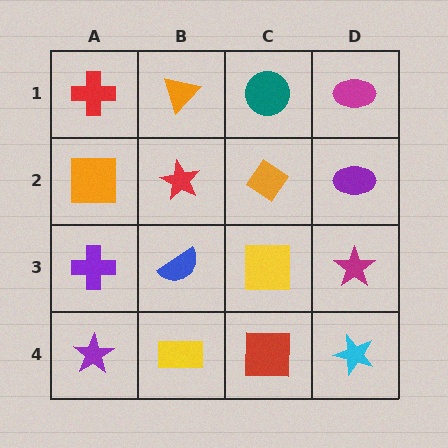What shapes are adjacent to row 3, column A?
An orange square (row 2, column A), a purple star (row 4, column A), a blue semicircle (row 3, column B).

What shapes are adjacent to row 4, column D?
A magenta star (row 3, column D), a red square (row 4, column C).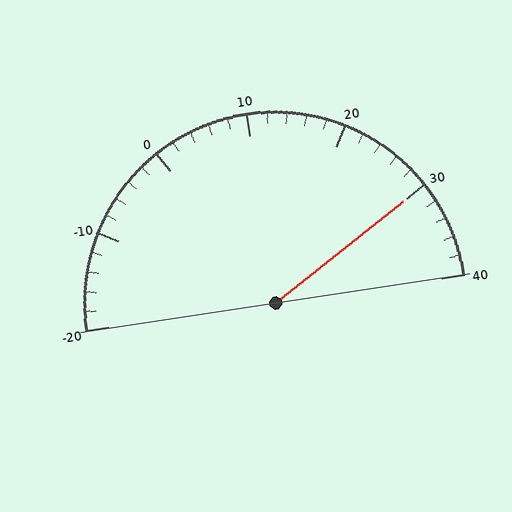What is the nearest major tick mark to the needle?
The nearest major tick mark is 30.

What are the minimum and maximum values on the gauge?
The gauge ranges from -20 to 40.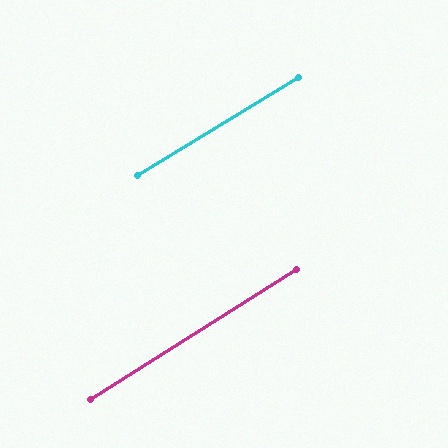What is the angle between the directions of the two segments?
Approximately 1 degree.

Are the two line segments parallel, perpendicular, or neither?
Parallel — their directions differ by only 0.7°.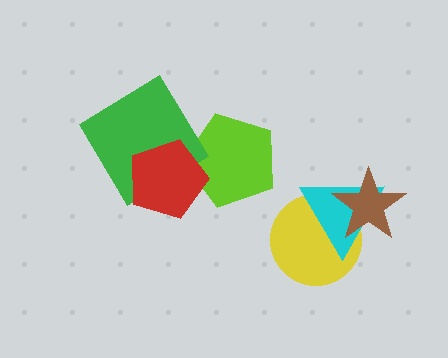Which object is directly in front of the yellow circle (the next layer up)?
The cyan triangle is directly in front of the yellow circle.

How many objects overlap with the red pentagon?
2 objects overlap with the red pentagon.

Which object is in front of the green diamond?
The red pentagon is in front of the green diamond.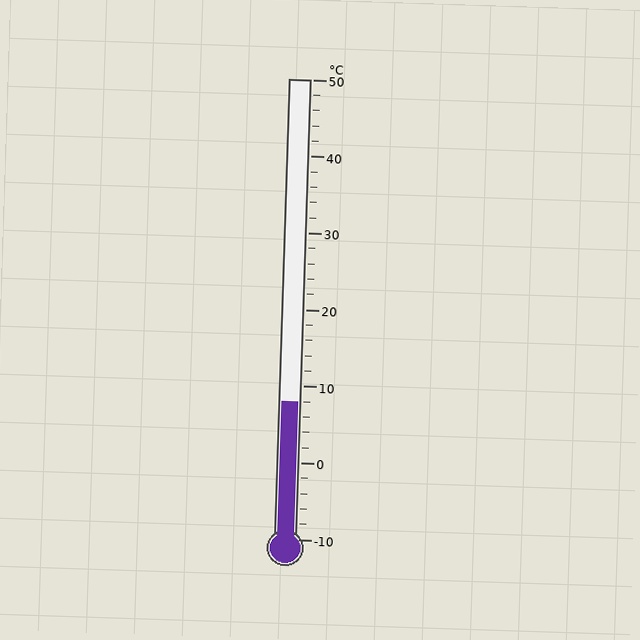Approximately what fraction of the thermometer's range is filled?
The thermometer is filled to approximately 30% of its range.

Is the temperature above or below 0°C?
The temperature is above 0°C.